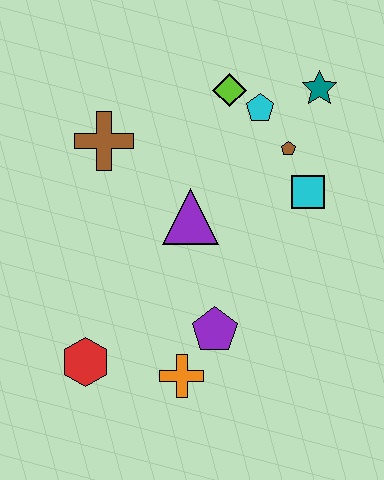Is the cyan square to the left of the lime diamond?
No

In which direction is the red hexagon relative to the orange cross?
The red hexagon is to the left of the orange cross.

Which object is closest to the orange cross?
The purple pentagon is closest to the orange cross.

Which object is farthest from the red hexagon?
The teal star is farthest from the red hexagon.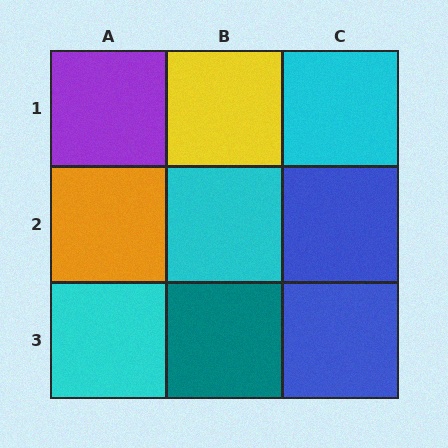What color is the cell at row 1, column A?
Purple.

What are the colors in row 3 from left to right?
Cyan, teal, blue.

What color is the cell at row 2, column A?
Orange.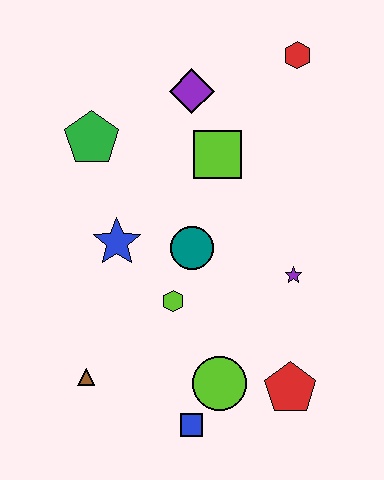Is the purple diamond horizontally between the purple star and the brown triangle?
Yes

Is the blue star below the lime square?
Yes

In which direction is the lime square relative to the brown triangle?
The lime square is above the brown triangle.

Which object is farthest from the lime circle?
The red hexagon is farthest from the lime circle.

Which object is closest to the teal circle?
The lime hexagon is closest to the teal circle.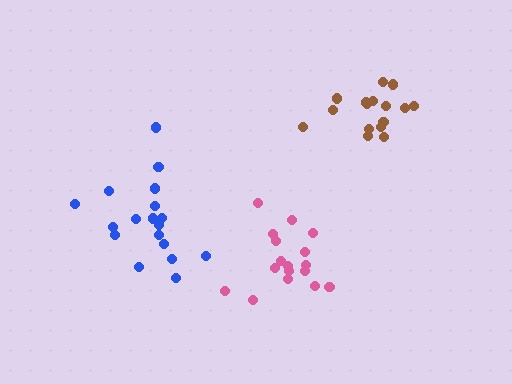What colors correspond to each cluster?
The clusters are colored: pink, blue, brown.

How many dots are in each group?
Group 1: 17 dots, Group 2: 19 dots, Group 3: 16 dots (52 total).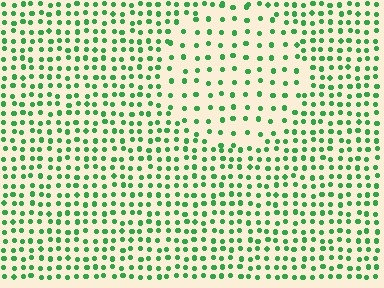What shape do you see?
I see a circle.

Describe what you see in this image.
The image contains small green elements arranged at two different densities. A circle-shaped region is visible where the elements are less densely packed than the surrounding area.